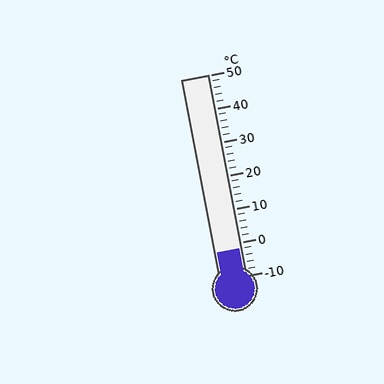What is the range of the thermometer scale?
The thermometer scale ranges from -10°C to 50°C.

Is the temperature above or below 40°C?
The temperature is below 40°C.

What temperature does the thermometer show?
The thermometer shows approximately -2°C.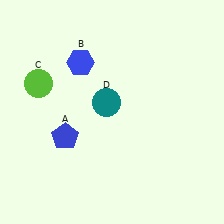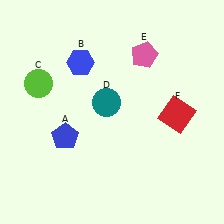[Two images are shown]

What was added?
A pink pentagon (E), a red square (F) were added in Image 2.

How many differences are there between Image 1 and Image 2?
There are 2 differences between the two images.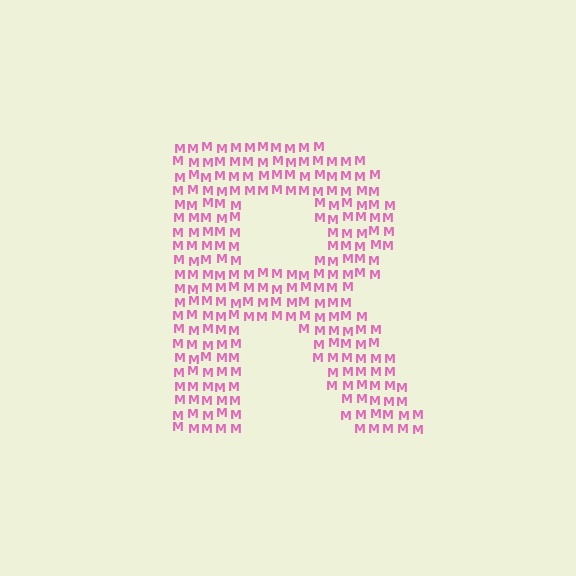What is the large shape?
The large shape is the letter R.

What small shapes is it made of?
It is made of small letter M's.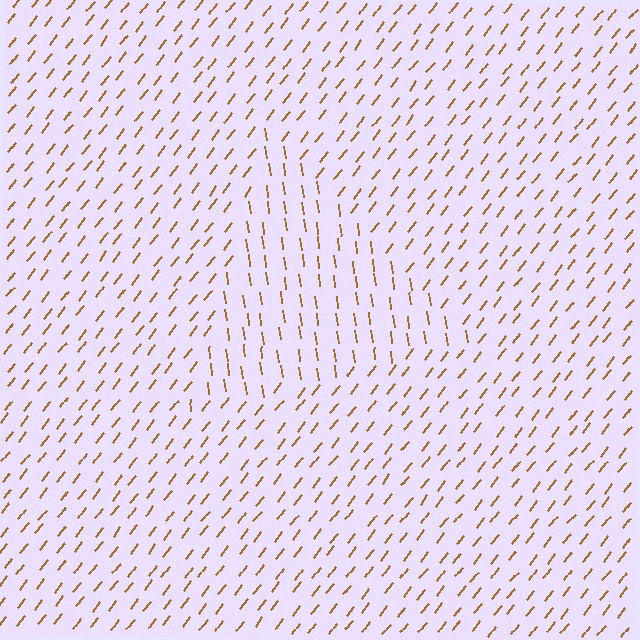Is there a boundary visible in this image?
Yes, there is a texture boundary formed by a change in line orientation.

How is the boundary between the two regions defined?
The boundary is defined purely by a change in line orientation (approximately 45 degrees difference). All lines are the same color and thickness.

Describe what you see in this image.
The image is filled with small brown line segments. A triangle region in the image has lines oriented differently from the surrounding lines, creating a visible texture boundary.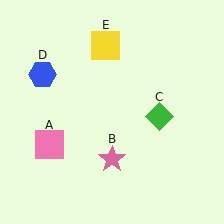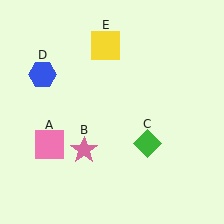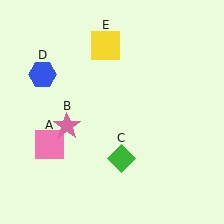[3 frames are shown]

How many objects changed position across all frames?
2 objects changed position: pink star (object B), green diamond (object C).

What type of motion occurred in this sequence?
The pink star (object B), green diamond (object C) rotated clockwise around the center of the scene.